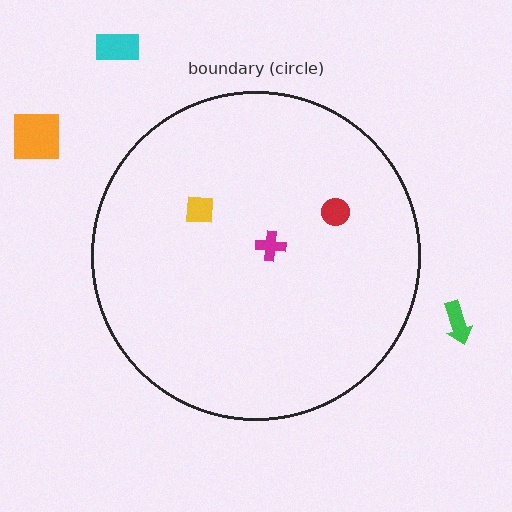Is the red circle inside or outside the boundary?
Inside.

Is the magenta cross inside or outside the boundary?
Inside.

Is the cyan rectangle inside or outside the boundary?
Outside.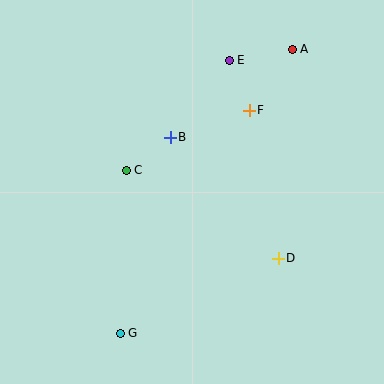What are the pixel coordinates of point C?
Point C is at (126, 170).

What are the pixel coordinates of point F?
Point F is at (249, 110).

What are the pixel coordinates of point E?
Point E is at (229, 60).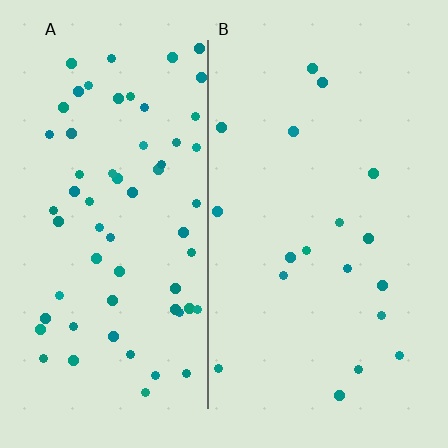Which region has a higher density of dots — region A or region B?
A (the left).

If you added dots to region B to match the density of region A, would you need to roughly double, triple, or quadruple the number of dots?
Approximately triple.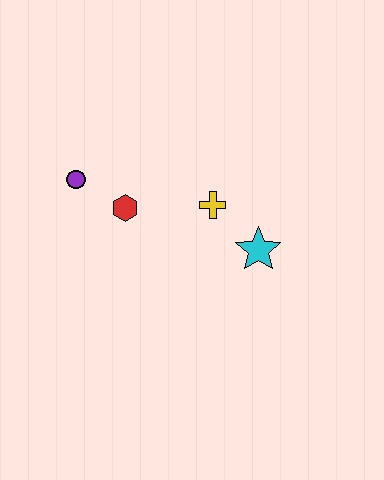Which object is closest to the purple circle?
The red hexagon is closest to the purple circle.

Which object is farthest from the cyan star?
The purple circle is farthest from the cyan star.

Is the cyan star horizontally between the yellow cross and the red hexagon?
No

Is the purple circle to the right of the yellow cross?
No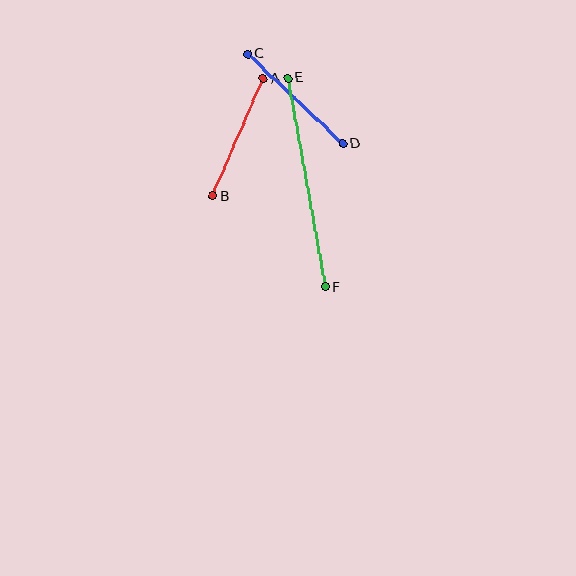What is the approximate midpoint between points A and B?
The midpoint is at approximately (238, 137) pixels.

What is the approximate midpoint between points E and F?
The midpoint is at approximately (307, 182) pixels.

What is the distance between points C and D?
The distance is approximately 131 pixels.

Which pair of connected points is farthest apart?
Points E and F are farthest apart.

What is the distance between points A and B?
The distance is approximately 128 pixels.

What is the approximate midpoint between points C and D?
The midpoint is at approximately (295, 99) pixels.